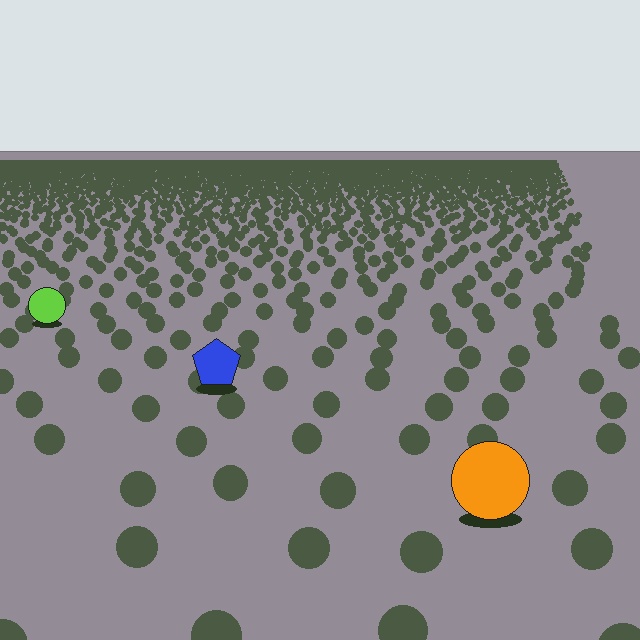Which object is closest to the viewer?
The orange circle is closest. The texture marks near it are larger and more spread out.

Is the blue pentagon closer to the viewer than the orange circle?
No. The orange circle is closer — you can tell from the texture gradient: the ground texture is coarser near it.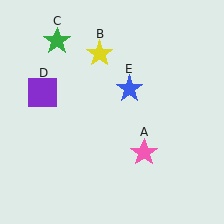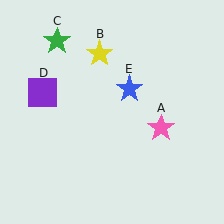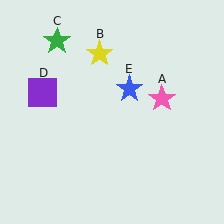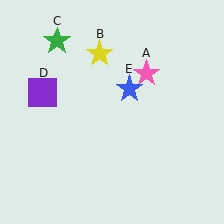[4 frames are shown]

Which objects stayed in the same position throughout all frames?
Yellow star (object B) and green star (object C) and purple square (object D) and blue star (object E) remained stationary.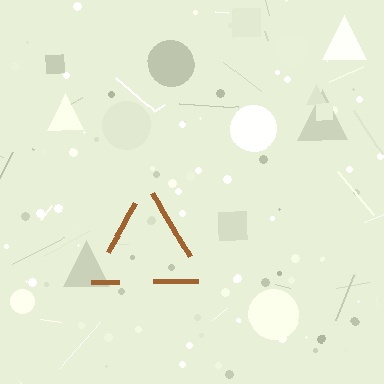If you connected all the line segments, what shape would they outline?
They would outline a triangle.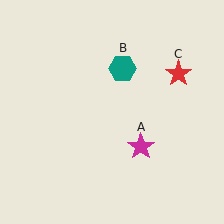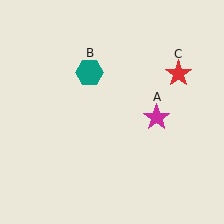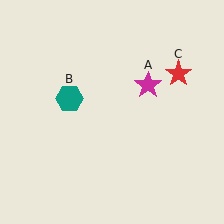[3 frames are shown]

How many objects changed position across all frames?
2 objects changed position: magenta star (object A), teal hexagon (object B).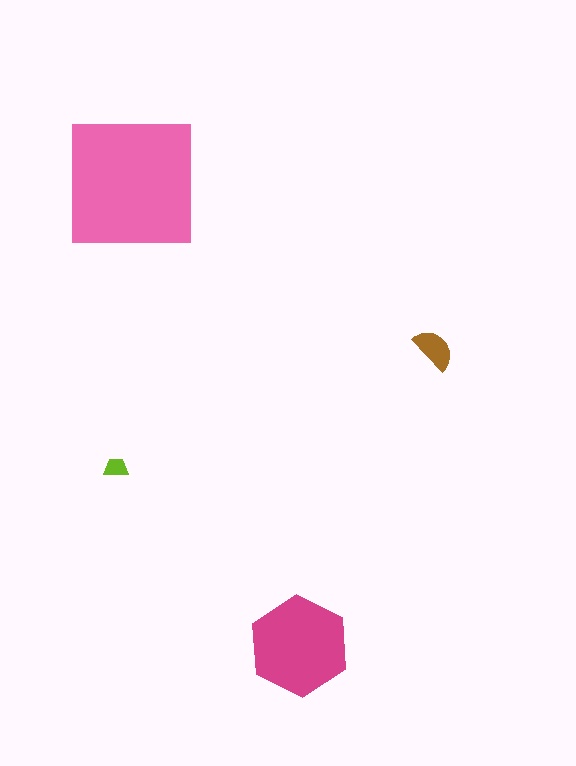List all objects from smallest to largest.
The lime trapezoid, the brown semicircle, the magenta hexagon, the pink square.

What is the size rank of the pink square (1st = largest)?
1st.